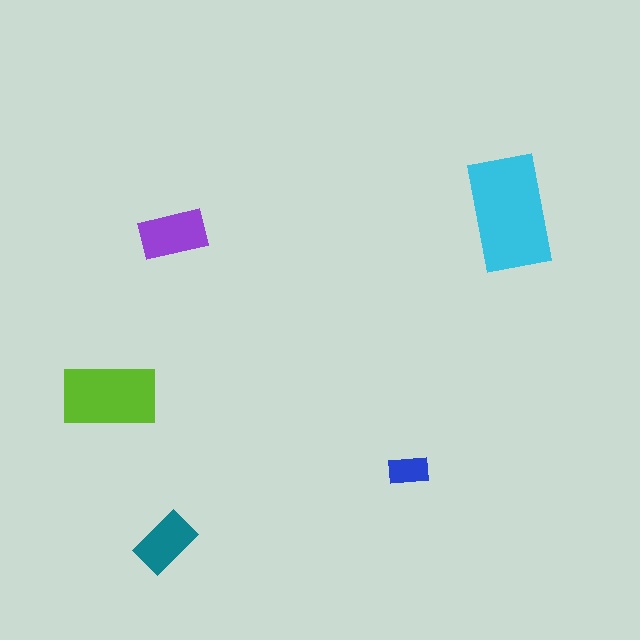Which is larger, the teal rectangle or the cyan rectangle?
The cyan one.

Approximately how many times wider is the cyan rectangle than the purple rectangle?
About 1.5 times wider.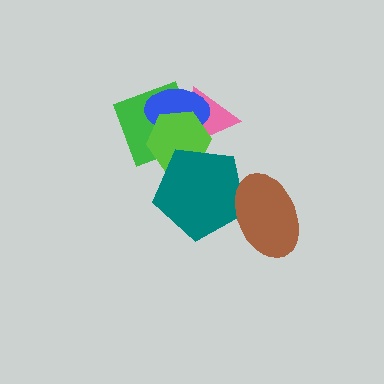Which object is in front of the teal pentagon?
The brown ellipse is in front of the teal pentagon.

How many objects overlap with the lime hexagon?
4 objects overlap with the lime hexagon.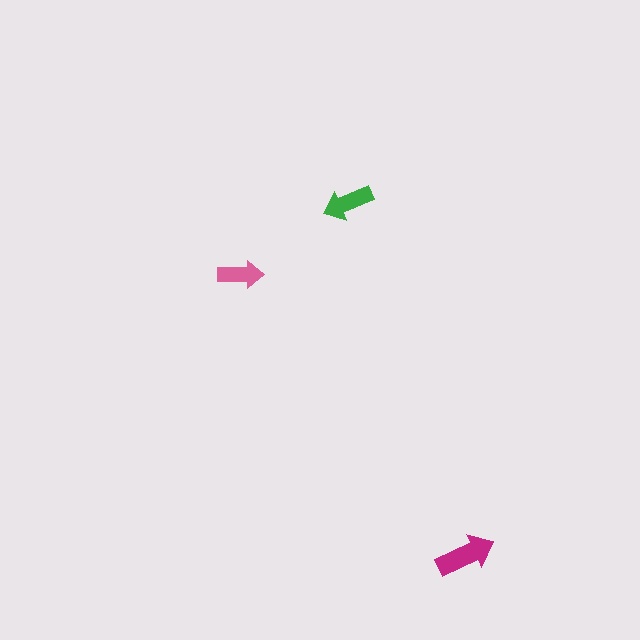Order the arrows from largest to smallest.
the magenta one, the green one, the pink one.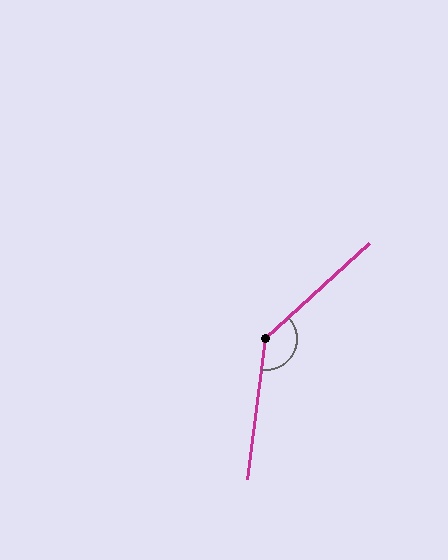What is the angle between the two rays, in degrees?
Approximately 140 degrees.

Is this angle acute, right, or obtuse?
It is obtuse.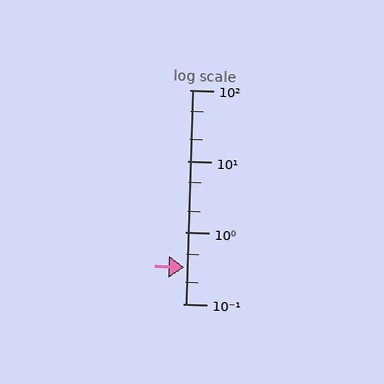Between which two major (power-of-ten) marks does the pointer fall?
The pointer is between 0.1 and 1.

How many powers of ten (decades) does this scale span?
The scale spans 3 decades, from 0.1 to 100.